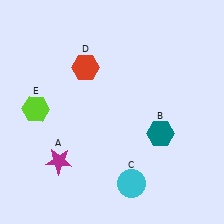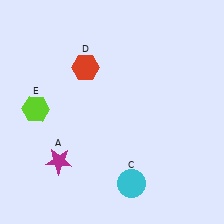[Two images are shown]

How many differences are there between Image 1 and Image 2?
There is 1 difference between the two images.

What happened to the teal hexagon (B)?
The teal hexagon (B) was removed in Image 2. It was in the bottom-right area of Image 1.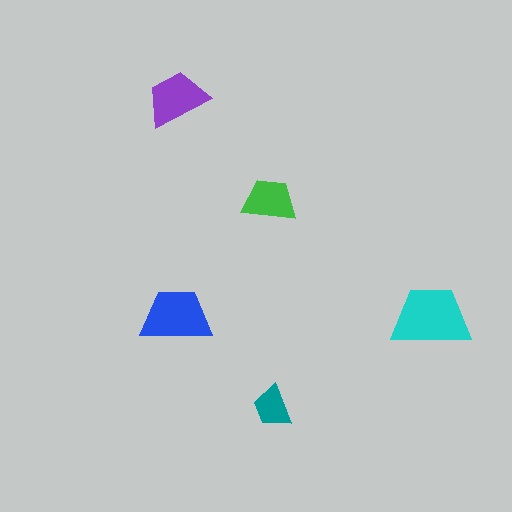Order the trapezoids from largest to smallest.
the cyan one, the blue one, the purple one, the green one, the teal one.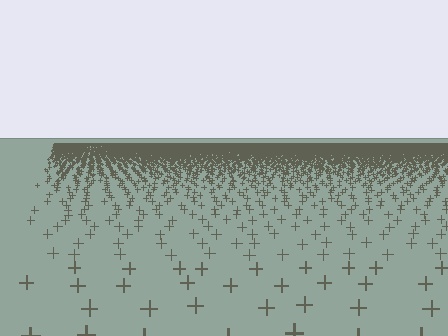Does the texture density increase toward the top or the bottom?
Density increases toward the top.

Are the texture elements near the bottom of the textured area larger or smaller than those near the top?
Larger. Near the bottom, elements are closer to the viewer and appear at a bigger on-screen size.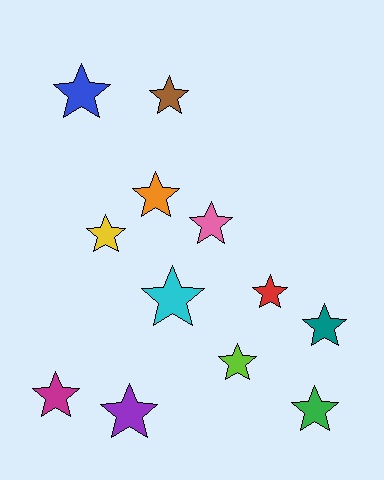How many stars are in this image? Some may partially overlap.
There are 12 stars.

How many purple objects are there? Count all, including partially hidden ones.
There is 1 purple object.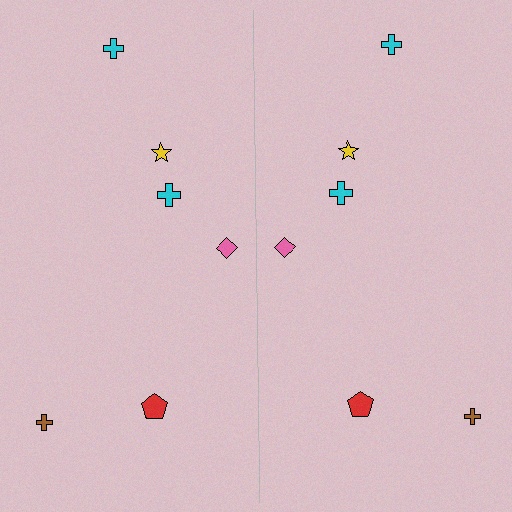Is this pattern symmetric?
Yes, this pattern has bilateral (reflection) symmetry.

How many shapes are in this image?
There are 12 shapes in this image.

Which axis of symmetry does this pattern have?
The pattern has a vertical axis of symmetry running through the center of the image.